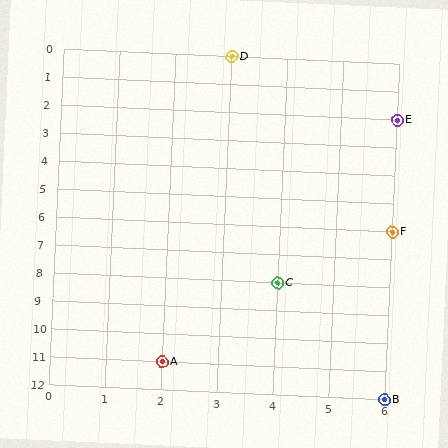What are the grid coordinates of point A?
Point A is at grid coordinates (2, 11).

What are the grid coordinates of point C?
Point C is at grid coordinates (4, 8).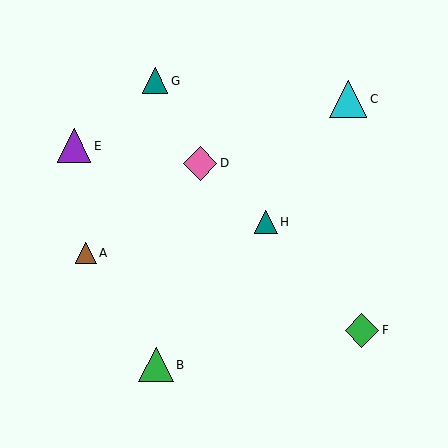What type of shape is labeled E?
Shape E is a purple triangle.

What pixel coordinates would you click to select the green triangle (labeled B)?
Click at (156, 365) to select the green triangle B.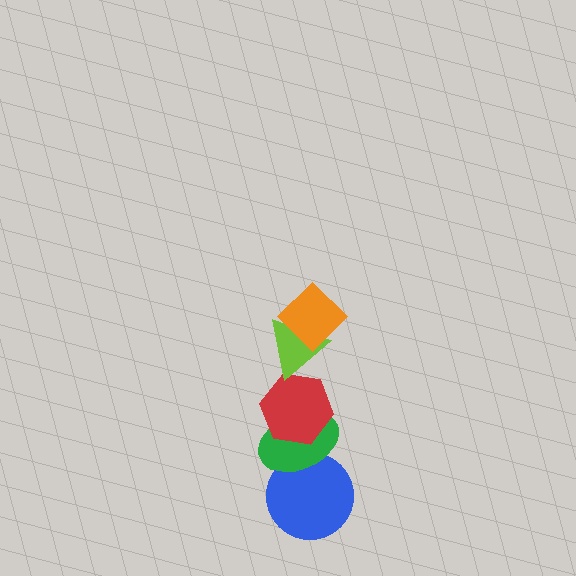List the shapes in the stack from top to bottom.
From top to bottom: the orange diamond, the lime triangle, the red hexagon, the green ellipse, the blue circle.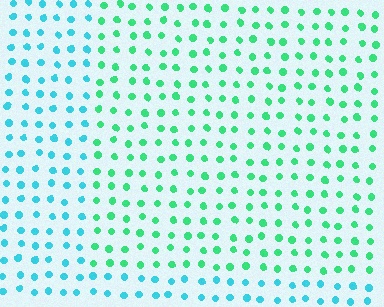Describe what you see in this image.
The image is filled with small cyan elements in a uniform arrangement. A rectangle-shaped region is visible where the elements are tinted to a slightly different hue, forming a subtle color boundary.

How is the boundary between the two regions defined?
The boundary is defined purely by a slight shift in hue (about 41 degrees). Spacing, size, and orientation are identical on both sides.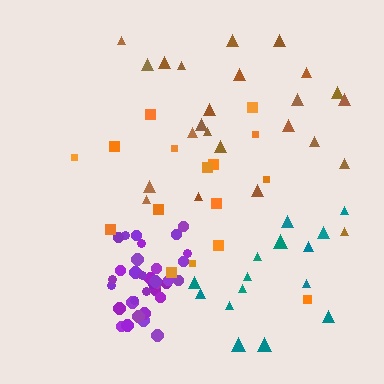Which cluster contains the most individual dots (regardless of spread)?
Purple (34).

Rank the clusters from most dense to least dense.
purple, teal, brown, orange.